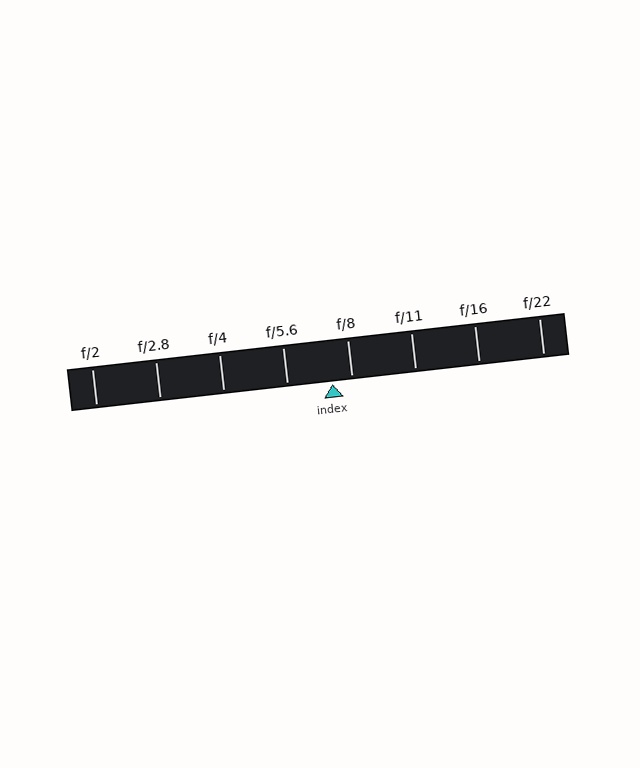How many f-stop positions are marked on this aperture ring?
There are 8 f-stop positions marked.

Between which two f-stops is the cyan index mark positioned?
The index mark is between f/5.6 and f/8.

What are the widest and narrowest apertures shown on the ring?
The widest aperture shown is f/2 and the narrowest is f/22.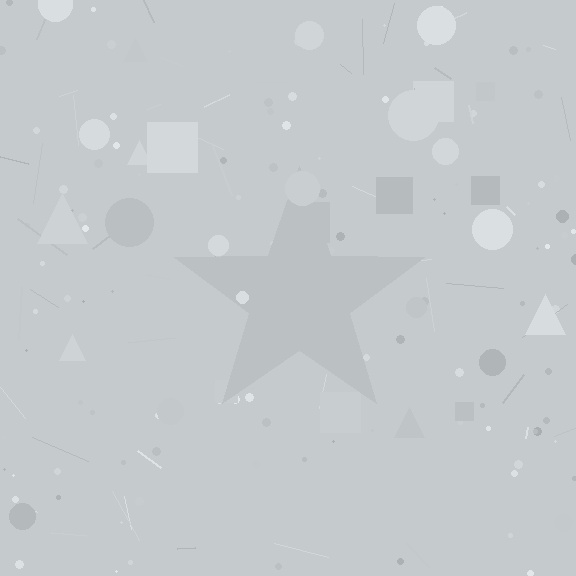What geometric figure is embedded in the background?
A star is embedded in the background.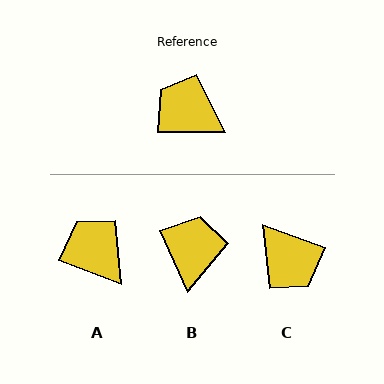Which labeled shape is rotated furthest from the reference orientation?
C, about 160 degrees away.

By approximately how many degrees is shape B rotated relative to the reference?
Approximately 66 degrees clockwise.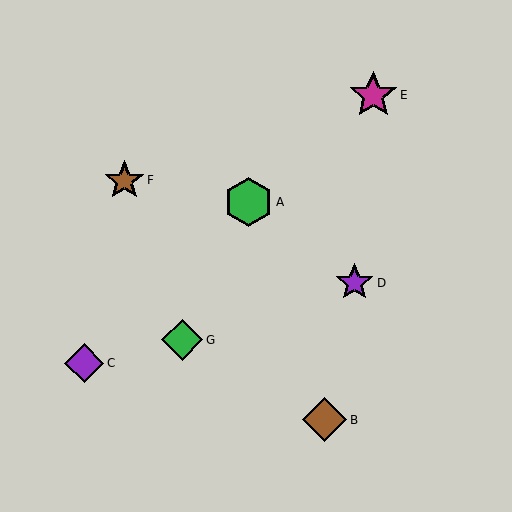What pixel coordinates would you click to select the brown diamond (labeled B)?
Click at (325, 420) to select the brown diamond B.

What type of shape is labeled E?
Shape E is a magenta star.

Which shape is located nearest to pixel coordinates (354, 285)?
The purple star (labeled D) at (355, 283) is nearest to that location.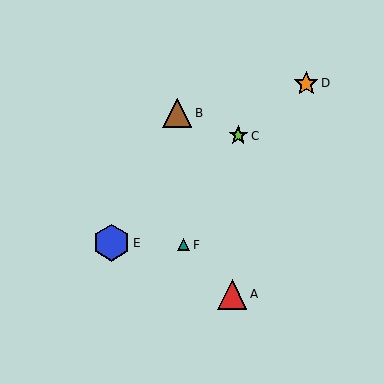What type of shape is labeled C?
Shape C is a lime star.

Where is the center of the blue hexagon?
The center of the blue hexagon is at (112, 243).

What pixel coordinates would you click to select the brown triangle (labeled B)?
Click at (177, 113) to select the brown triangle B.